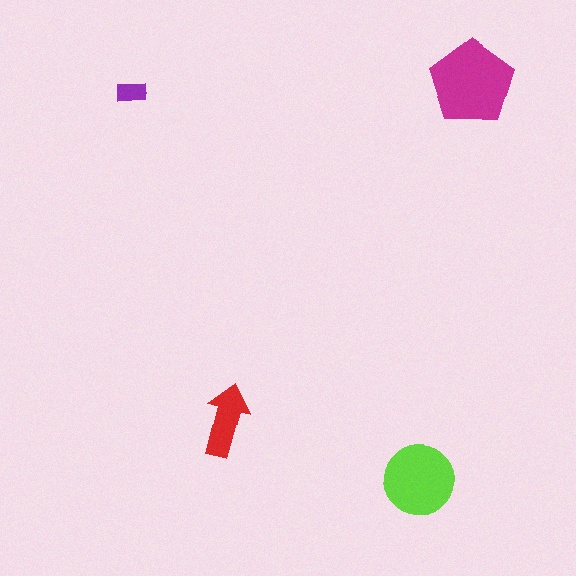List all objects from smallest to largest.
The purple rectangle, the red arrow, the lime circle, the magenta pentagon.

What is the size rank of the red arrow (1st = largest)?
3rd.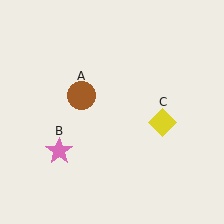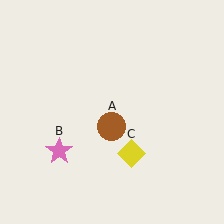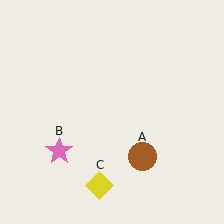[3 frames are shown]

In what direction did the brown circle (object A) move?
The brown circle (object A) moved down and to the right.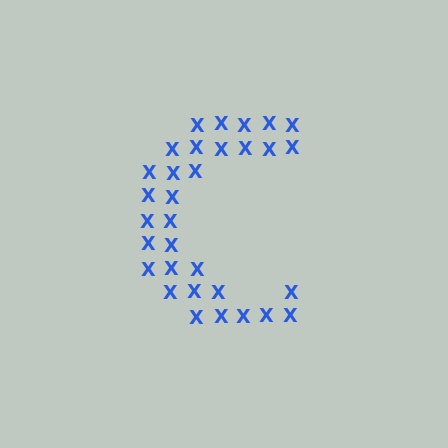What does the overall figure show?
The overall figure shows the letter C.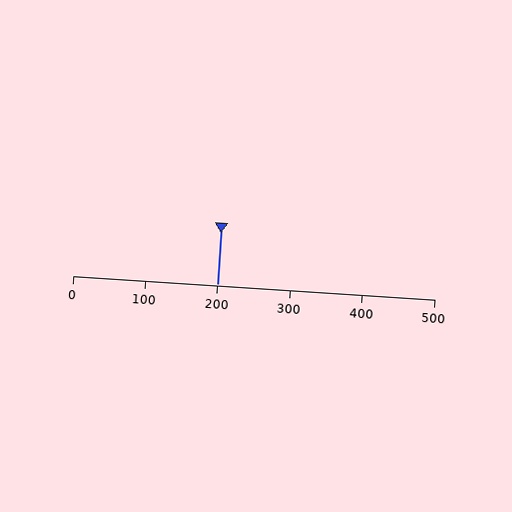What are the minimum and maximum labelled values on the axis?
The axis runs from 0 to 500.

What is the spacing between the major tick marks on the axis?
The major ticks are spaced 100 apart.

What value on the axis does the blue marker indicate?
The marker indicates approximately 200.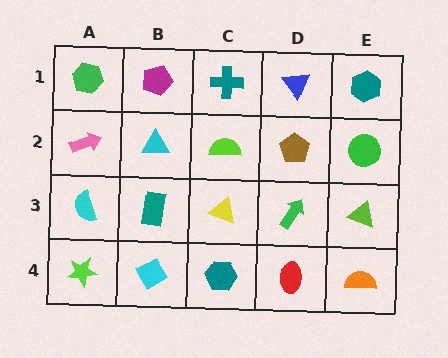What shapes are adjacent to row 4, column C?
A yellow triangle (row 3, column C), a cyan diamond (row 4, column B), a red ellipse (row 4, column D).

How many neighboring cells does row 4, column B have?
3.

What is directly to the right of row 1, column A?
A magenta pentagon.